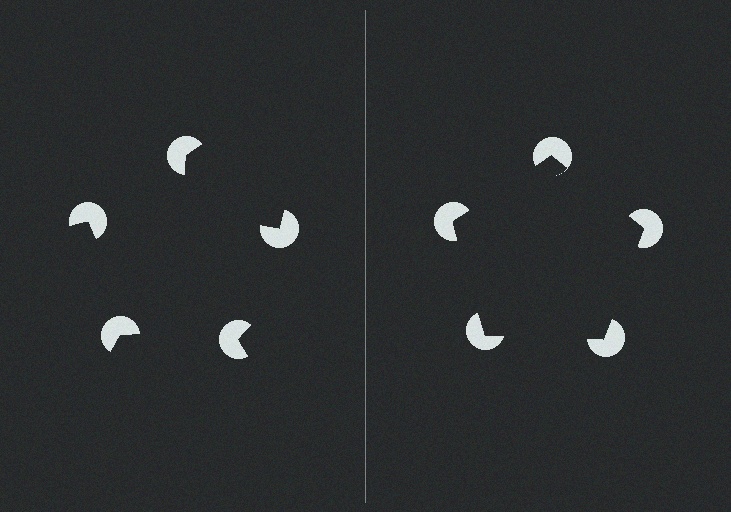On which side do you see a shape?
An illusory pentagon appears on the right side. On the left side the wedge cuts are rotated, so no coherent shape forms.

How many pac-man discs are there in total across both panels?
10 — 5 on each side.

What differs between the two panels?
The pac-man discs are positioned identically on both sides; only the wedge orientations differ. On the right they align to a pentagon; on the left they are misaligned.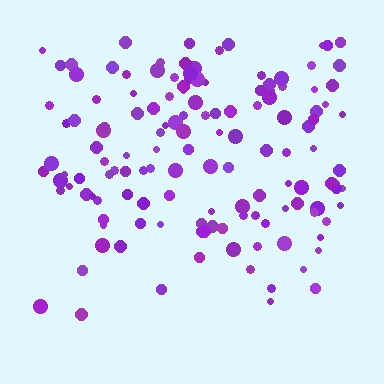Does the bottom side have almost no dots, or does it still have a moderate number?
Still a moderate number, just noticeably fewer than the top.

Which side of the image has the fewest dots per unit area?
The bottom.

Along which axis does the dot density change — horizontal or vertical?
Vertical.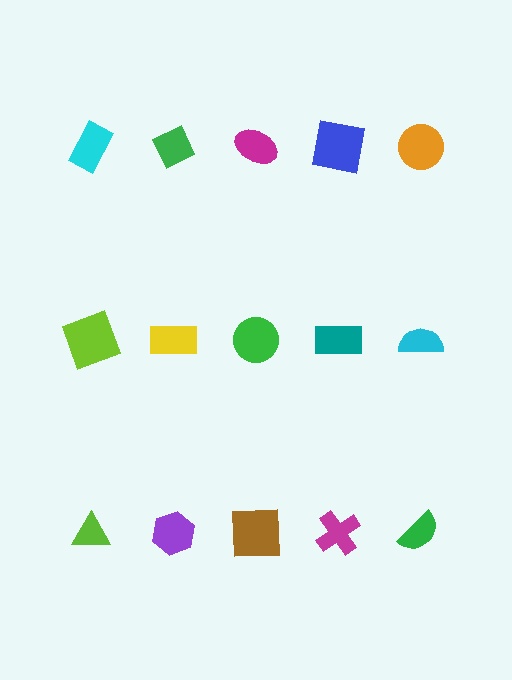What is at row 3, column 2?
A purple hexagon.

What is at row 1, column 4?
A blue square.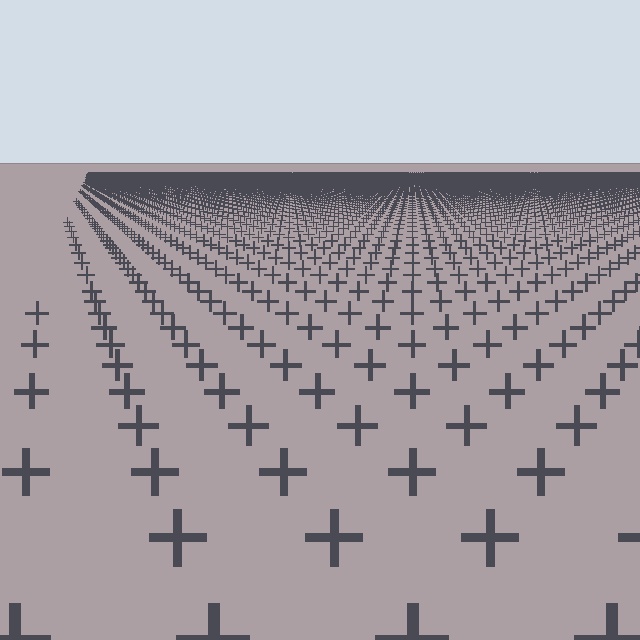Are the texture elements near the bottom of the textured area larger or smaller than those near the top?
Larger. Near the bottom, elements are closer to the viewer and appear at a bigger on-screen size.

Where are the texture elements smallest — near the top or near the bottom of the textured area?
Near the top.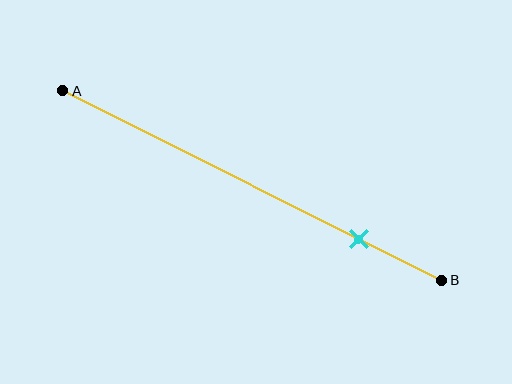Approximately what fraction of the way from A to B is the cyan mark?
The cyan mark is approximately 80% of the way from A to B.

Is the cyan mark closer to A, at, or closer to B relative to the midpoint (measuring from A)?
The cyan mark is closer to point B than the midpoint of segment AB.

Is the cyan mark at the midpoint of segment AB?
No, the mark is at about 80% from A, not at the 50% midpoint.